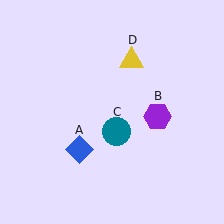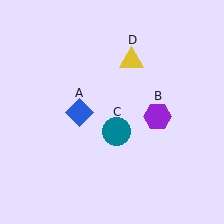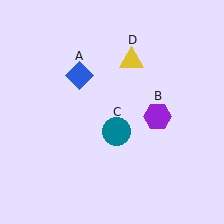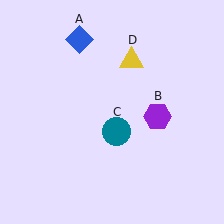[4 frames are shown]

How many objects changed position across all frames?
1 object changed position: blue diamond (object A).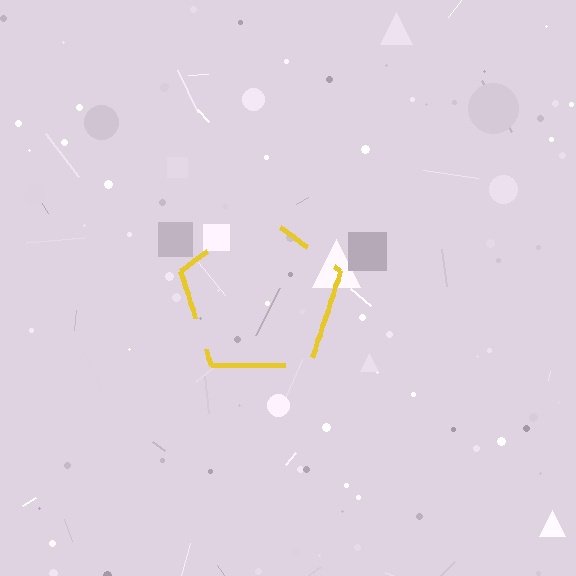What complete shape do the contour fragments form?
The contour fragments form a pentagon.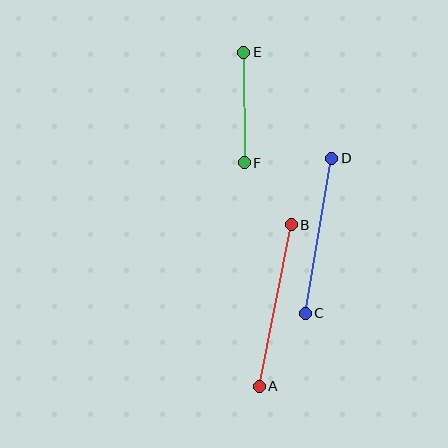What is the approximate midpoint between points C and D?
The midpoint is at approximately (319, 236) pixels.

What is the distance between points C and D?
The distance is approximately 158 pixels.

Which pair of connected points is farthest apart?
Points A and B are farthest apart.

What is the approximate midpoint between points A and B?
The midpoint is at approximately (275, 306) pixels.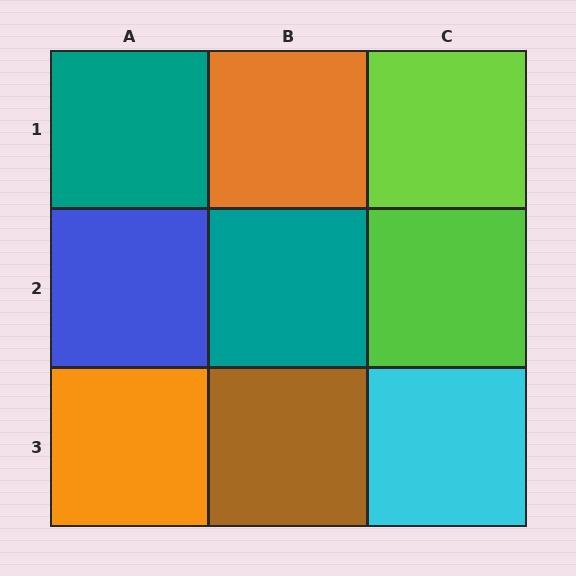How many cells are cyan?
1 cell is cyan.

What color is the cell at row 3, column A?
Orange.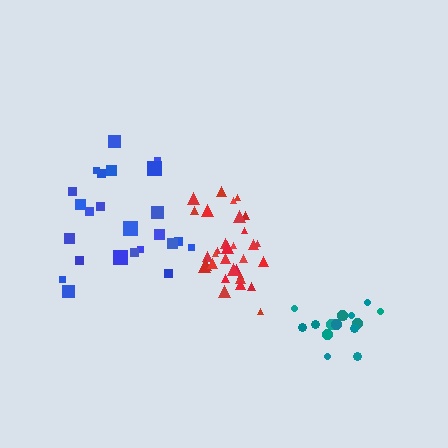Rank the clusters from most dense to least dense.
red, teal, blue.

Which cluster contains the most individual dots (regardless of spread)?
Red (32).